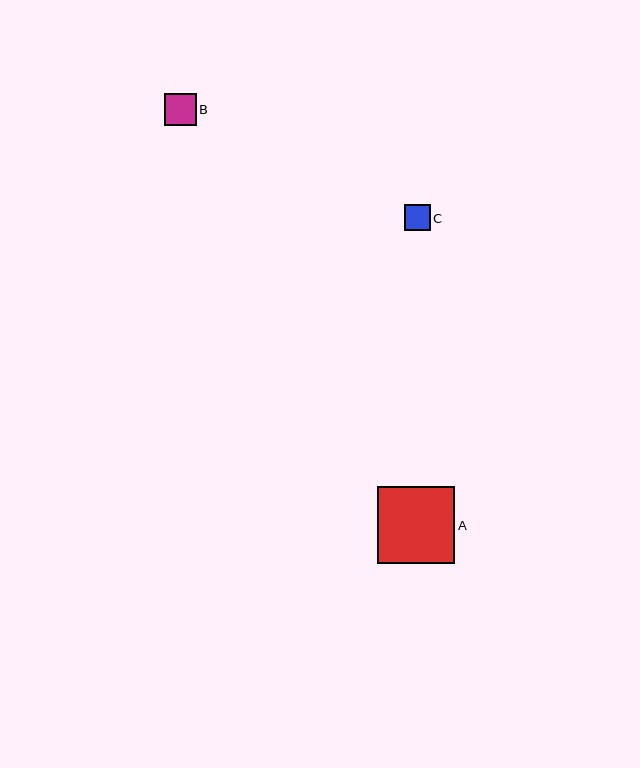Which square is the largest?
Square A is the largest with a size of approximately 77 pixels.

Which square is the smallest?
Square C is the smallest with a size of approximately 26 pixels.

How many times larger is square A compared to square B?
Square A is approximately 2.4 times the size of square B.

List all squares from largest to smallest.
From largest to smallest: A, B, C.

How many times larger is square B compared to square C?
Square B is approximately 1.2 times the size of square C.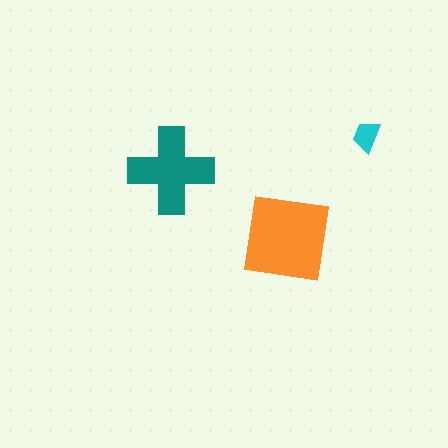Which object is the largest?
The orange square.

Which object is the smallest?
The cyan trapezoid.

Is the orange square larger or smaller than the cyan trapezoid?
Larger.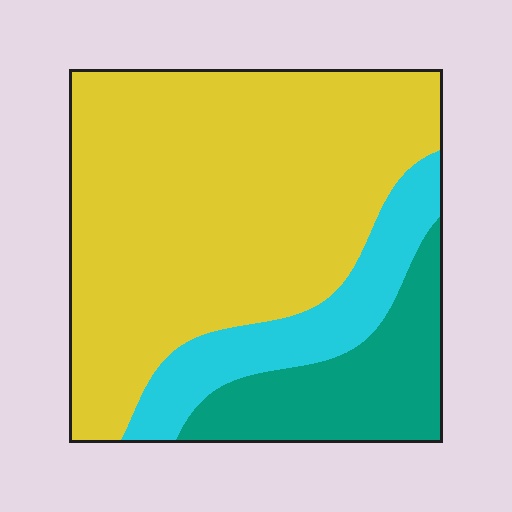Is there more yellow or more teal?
Yellow.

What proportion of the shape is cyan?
Cyan covers roughly 15% of the shape.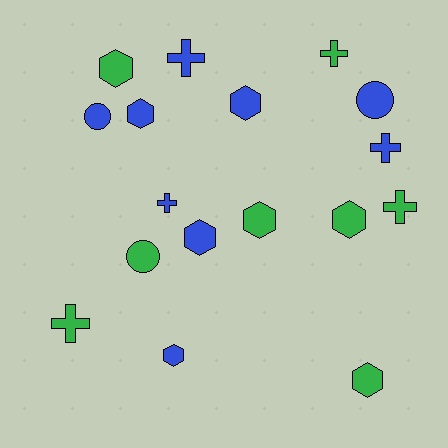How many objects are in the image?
There are 17 objects.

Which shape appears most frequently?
Hexagon, with 8 objects.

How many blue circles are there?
There are 2 blue circles.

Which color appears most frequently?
Blue, with 9 objects.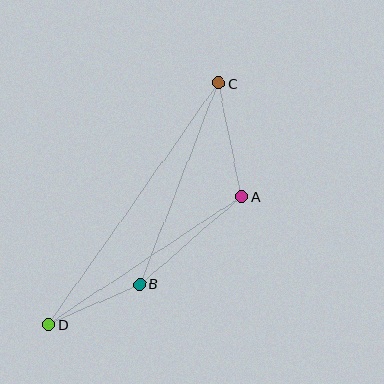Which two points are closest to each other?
Points B and D are closest to each other.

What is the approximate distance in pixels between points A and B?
The distance between A and B is approximately 135 pixels.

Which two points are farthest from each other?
Points C and D are farthest from each other.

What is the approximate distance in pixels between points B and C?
The distance between B and C is approximately 216 pixels.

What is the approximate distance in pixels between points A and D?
The distance between A and D is approximately 232 pixels.